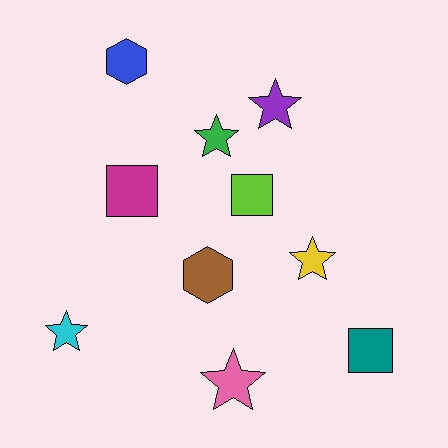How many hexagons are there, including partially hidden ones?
There are 2 hexagons.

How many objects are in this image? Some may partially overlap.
There are 10 objects.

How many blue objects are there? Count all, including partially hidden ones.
There is 1 blue object.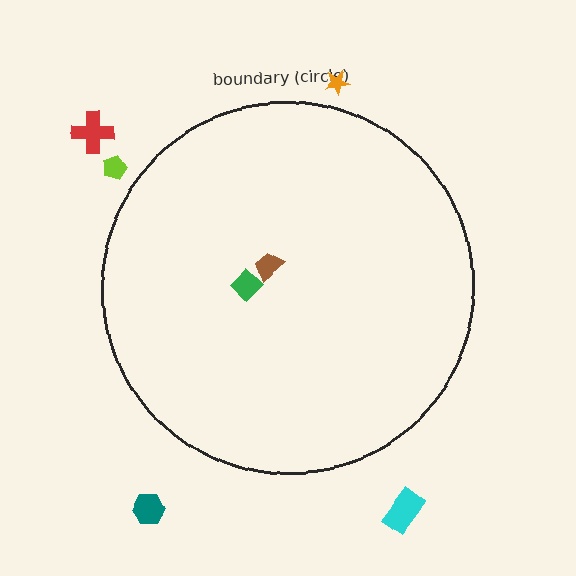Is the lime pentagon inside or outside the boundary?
Outside.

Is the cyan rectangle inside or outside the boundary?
Outside.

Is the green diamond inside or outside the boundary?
Inside.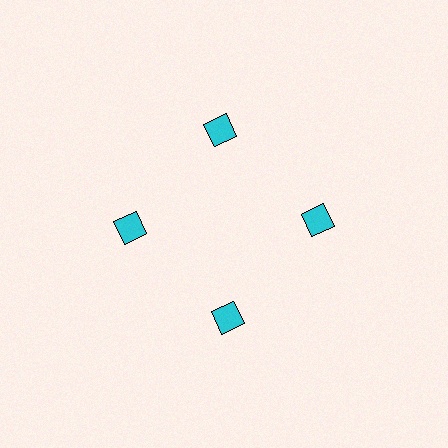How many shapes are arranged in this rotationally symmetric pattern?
There are 4 shapes, arranged in 4 groups of 1.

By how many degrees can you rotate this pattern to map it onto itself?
The pattern maps onto itself every 90 degrees of rotation.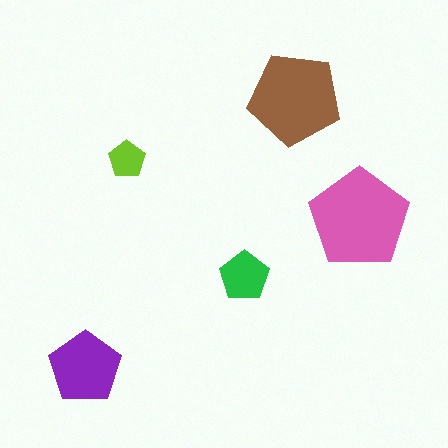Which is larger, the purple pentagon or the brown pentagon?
The brown one.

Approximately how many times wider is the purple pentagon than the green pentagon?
About 1.5 times wider.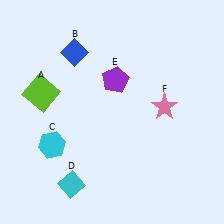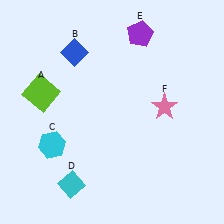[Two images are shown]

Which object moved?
The purple pentagon (E) moved up.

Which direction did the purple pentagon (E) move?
The purple pentagon (E) moved up.